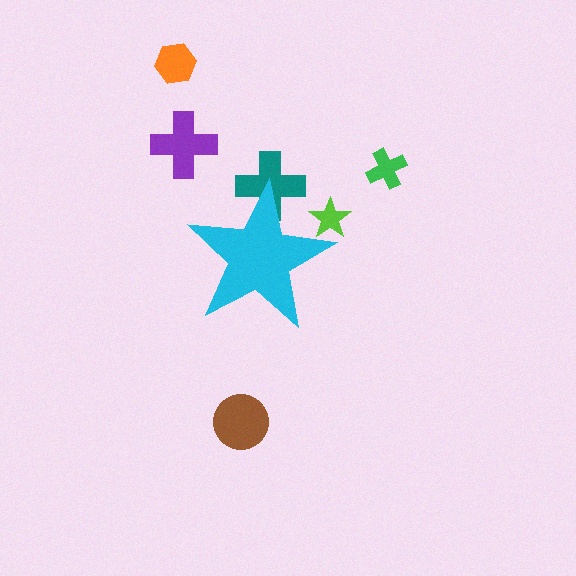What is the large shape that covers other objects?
A cyan star.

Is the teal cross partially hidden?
Yes, the teal cross is partially hidden behind the cyan star.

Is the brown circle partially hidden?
No, the brown circle is fully visible.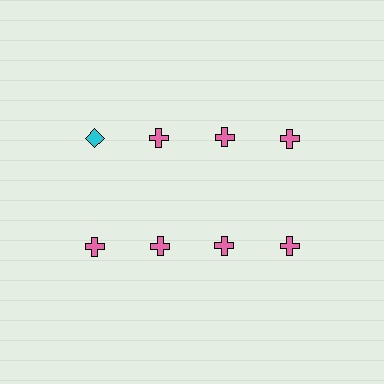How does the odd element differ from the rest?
It differs in both color (cyan instead of pink) and shape (diamond instead of cross).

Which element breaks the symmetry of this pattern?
The cyan diamond in the top row, leftmost column breaks the symmetry. All other shapes are pink crosses.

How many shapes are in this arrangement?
There are 8 shapes arranged in a grid pattern.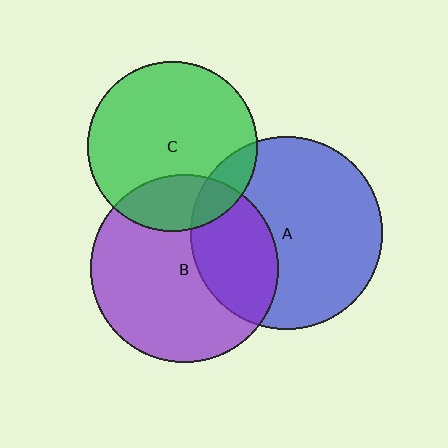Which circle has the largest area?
Circle A (blue).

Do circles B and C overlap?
Yes.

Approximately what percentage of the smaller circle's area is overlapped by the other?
Approximately 20%.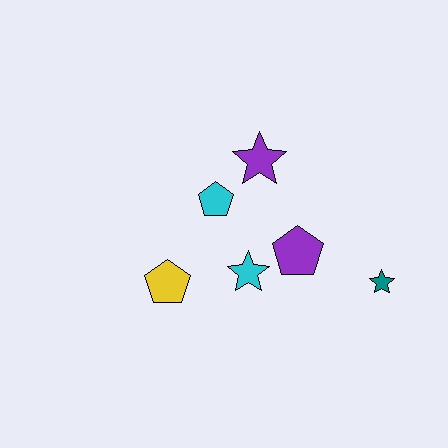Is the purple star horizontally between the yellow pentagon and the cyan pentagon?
No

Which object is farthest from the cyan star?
The teal star is farthest from the cyan star.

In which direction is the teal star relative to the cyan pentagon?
The teal star is to the right of the cyan pentagon.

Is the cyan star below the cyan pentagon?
Yes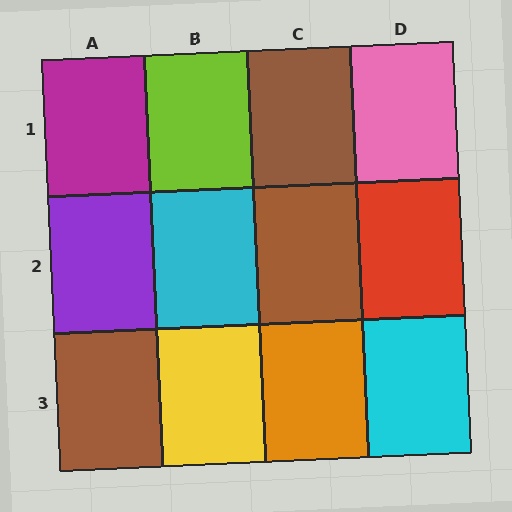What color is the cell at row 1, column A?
Magenta.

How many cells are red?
1 cell is red.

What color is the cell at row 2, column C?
Brown.